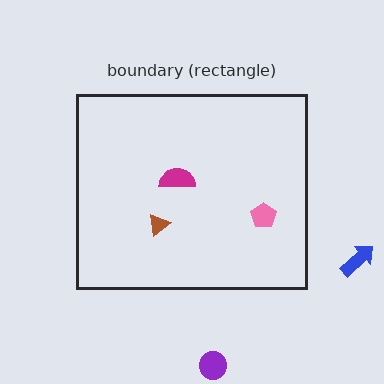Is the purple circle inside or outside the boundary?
Outside.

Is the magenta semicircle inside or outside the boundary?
Inside.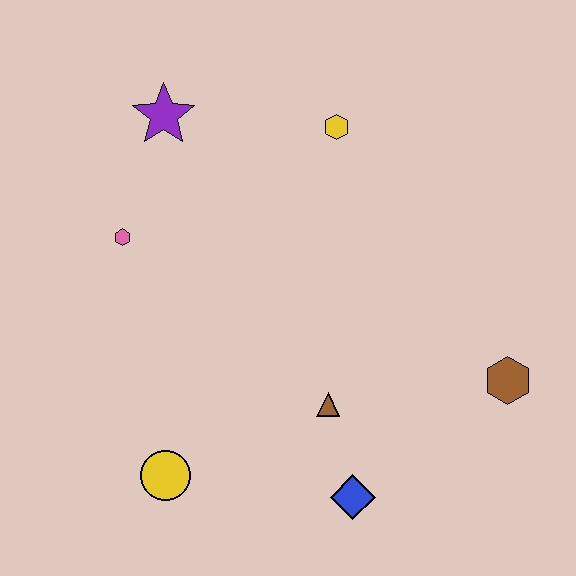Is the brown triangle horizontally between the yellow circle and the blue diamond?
Yes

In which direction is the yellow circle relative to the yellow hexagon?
The yellow circle is below the yellow hexagon.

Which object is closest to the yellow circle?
The brown triangle is closest to the yellow circle.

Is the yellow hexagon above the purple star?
No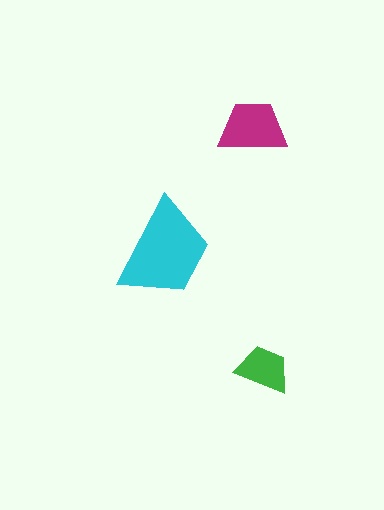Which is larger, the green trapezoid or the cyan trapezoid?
The cyan one.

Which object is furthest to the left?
The cyan trapezoid is leftmost.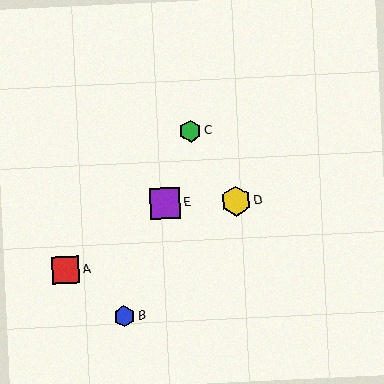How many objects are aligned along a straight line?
3 objects (B, C, E) are aligned along a straight line.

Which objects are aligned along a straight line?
Objects B, C, E are aligned along a straight line.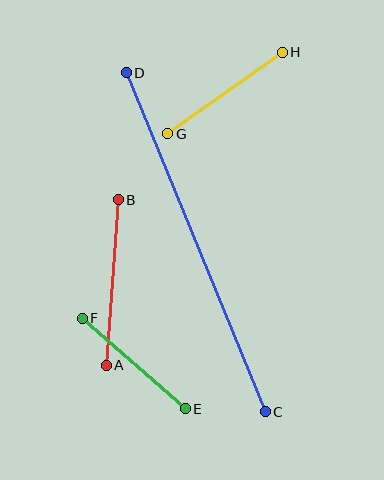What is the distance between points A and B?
The distance is approximately 166 pixels.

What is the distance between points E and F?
The distance is approximately 137 pixels.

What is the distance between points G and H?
The distance is approximately 140 pixels.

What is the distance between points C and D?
The distance is approximately 366 pixels.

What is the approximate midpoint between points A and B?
The midpoint is at approximately (112, 283) pixels.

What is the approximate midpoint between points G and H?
The midpoint is at approximately (225, 93) pixels.